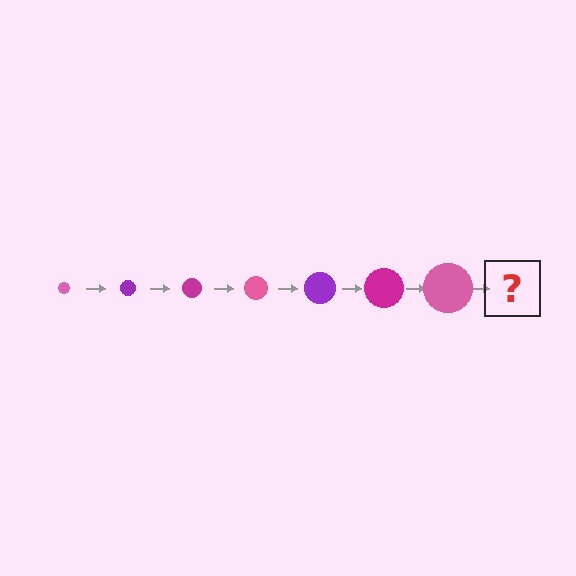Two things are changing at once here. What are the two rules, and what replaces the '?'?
The two rules are that the circle grows larger each step and the color cycles through pink, purple, and magenta. The '?' should be a purple circle, larger than the previous one.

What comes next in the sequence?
The next element should be a purple circle, larger than the previous one.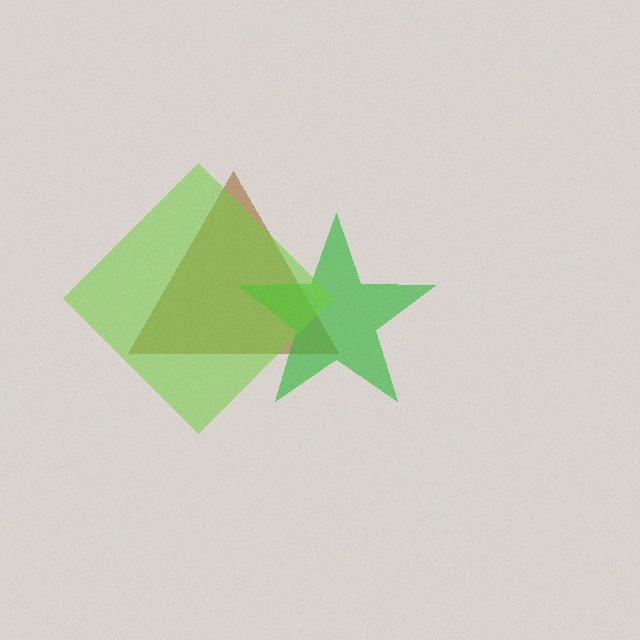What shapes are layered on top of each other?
The layered shapes are: a brown triangle, a green star, a lime diamond.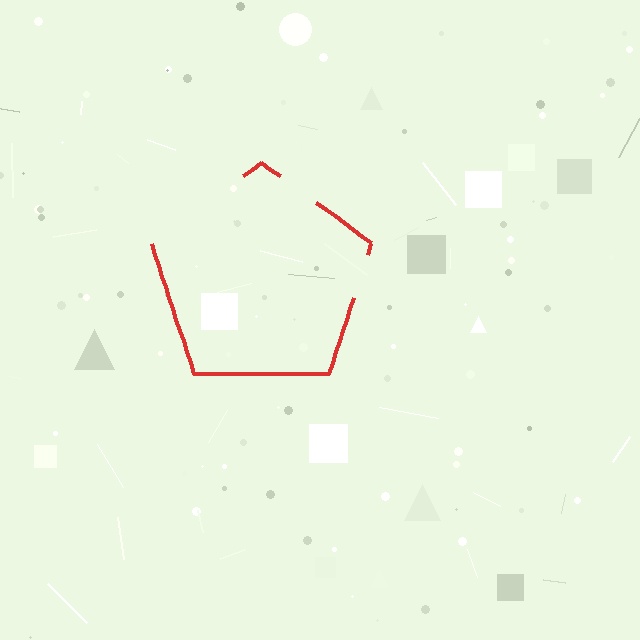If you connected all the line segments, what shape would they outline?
They would outline a pentagon.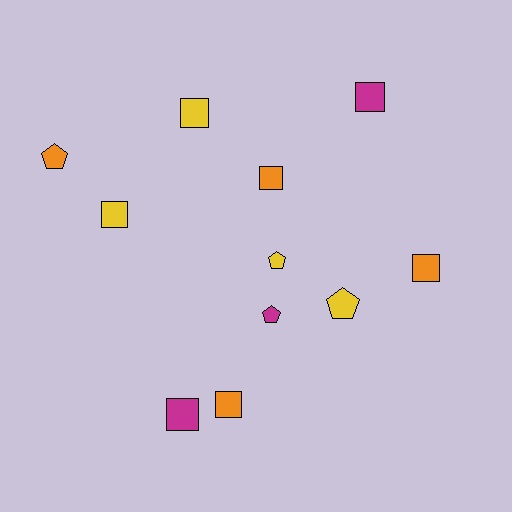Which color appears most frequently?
Yellow, with 4 objects.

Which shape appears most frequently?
Square, with 7 objects.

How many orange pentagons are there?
There is 1 orange pentagon.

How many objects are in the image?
There are 11 objects.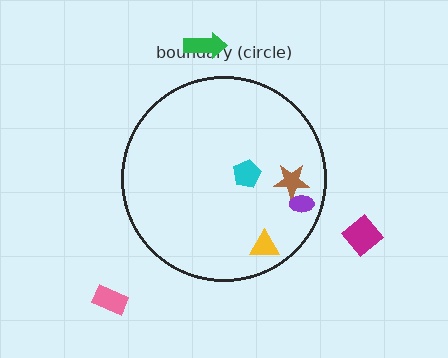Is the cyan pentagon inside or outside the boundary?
Inside.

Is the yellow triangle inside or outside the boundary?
Inside.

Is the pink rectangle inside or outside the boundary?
Outside.